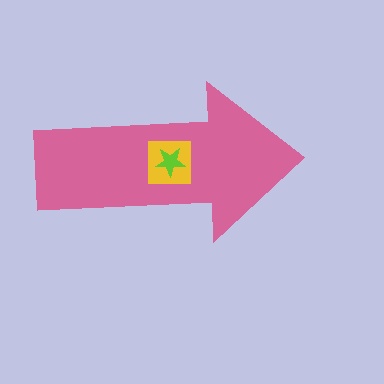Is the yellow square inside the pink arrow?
Yes.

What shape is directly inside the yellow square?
The lime star.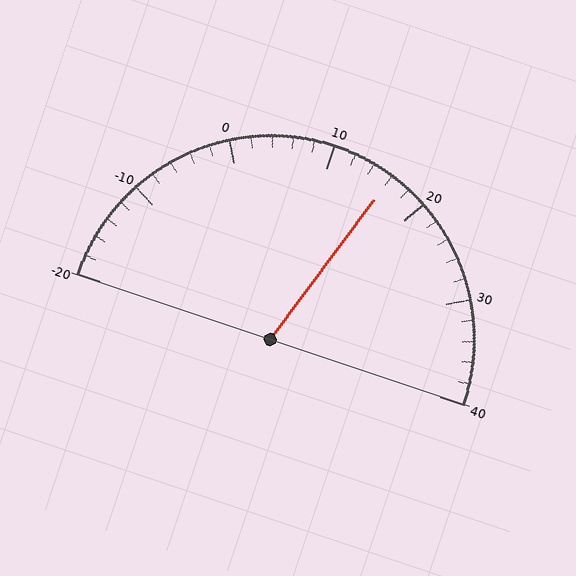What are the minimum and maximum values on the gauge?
The gauge ranges from -20 to 40.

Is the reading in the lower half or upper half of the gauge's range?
The reading is in the upper half of the range (-20 to 40).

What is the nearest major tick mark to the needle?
The nearest major tick mark is 20.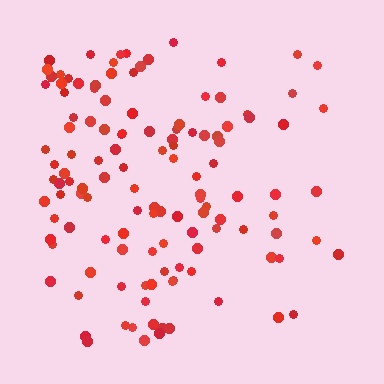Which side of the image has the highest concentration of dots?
The left.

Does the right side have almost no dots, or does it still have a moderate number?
Still a moderate number, just noticeably fewer than the left.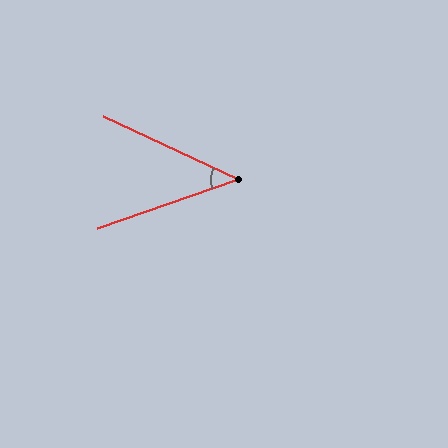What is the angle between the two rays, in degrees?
Approximately 44 degrees.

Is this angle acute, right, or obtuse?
It is acute.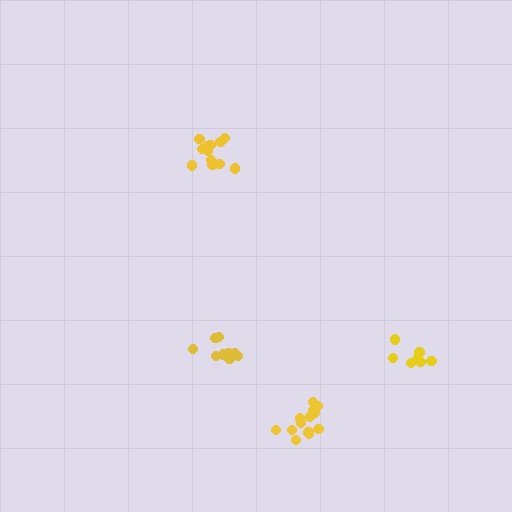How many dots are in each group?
Group 1: 13 dots, Group 2: 9 dots, Group 3: 7 dots, Group 4: 13 dots (42 total).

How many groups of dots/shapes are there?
There are 4 groups.